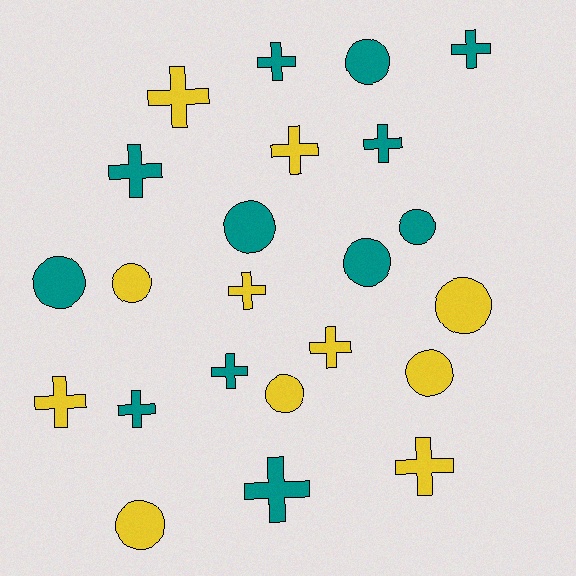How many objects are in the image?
There are 23 objects.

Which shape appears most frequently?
Cross, with 13 objects.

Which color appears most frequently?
Teal, with 12 objects.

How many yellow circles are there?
There are 5 yellow circles.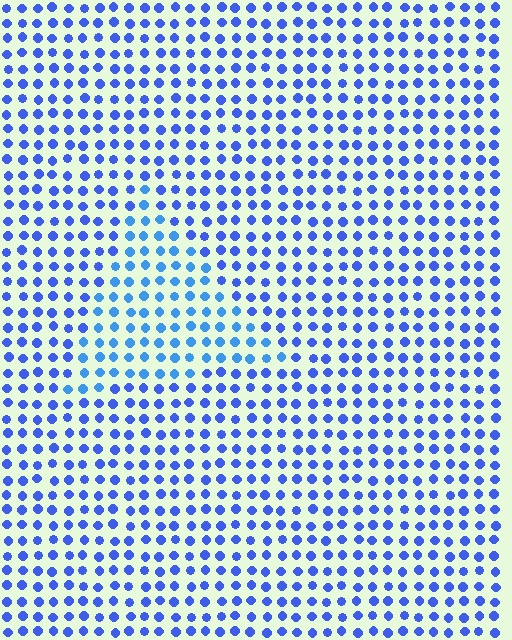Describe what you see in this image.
The image is filled with small blue elements in a uniform arrangement. A triangle-shaped region is visible where the elements are tinted to a slightly different hue, forming a subtle color boundary.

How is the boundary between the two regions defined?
The boundary is defined purely by a slight shift in hue (about 20 degrees). Spacing, size, and orientation are identical on both sides.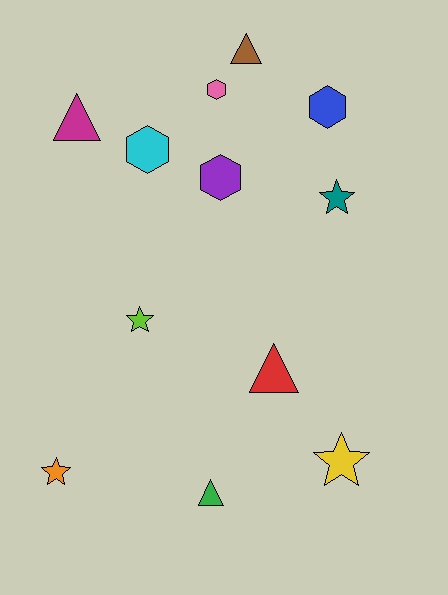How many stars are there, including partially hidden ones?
There are 4 stars.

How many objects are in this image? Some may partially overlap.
There are 12 objects.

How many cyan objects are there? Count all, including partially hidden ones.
There is 1 cyan object.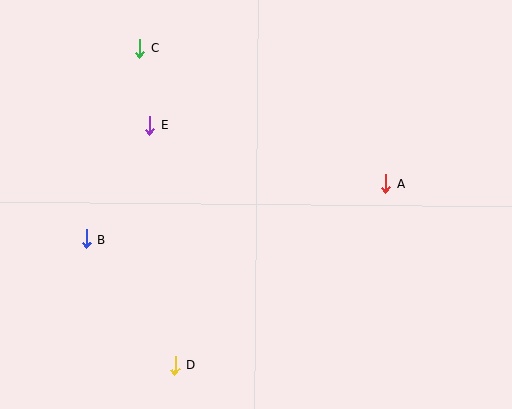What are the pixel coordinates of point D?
Point D is at (175, 365).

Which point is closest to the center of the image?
Point A at (386, 184) is closest to the center.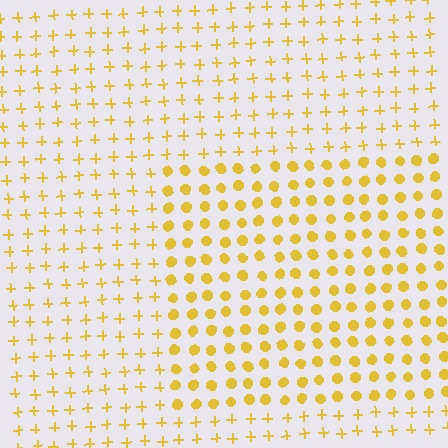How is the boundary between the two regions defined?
The boundary is defined by a change in element shape: circles inside vs. plus signs outside. All elements share the same color and spacing.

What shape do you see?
I see a rectangle.